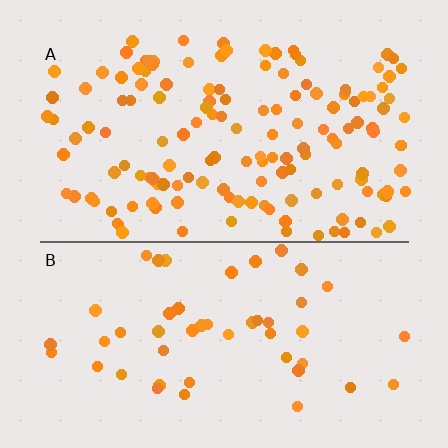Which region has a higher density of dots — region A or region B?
A (the top).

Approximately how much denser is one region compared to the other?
Approximately 3.0× — region A over region B.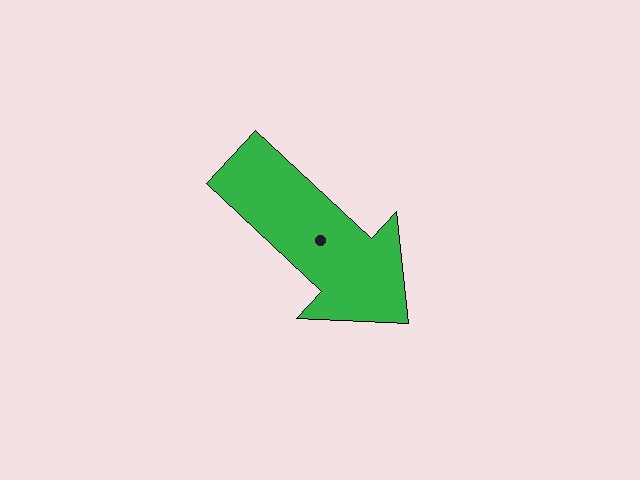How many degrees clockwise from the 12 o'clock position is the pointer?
Approximately 133 degrees.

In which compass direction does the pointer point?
Southeast.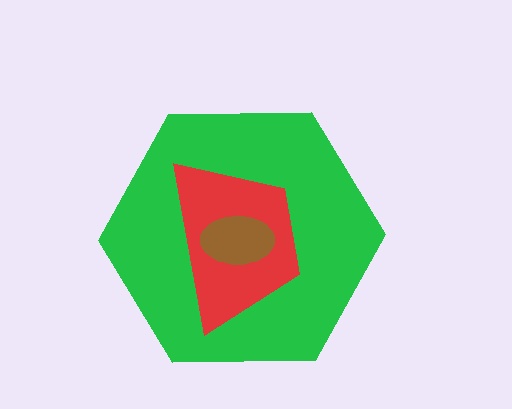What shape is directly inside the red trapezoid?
The brown ellipse.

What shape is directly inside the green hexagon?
The red trapezoid.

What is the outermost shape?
The green hexagon.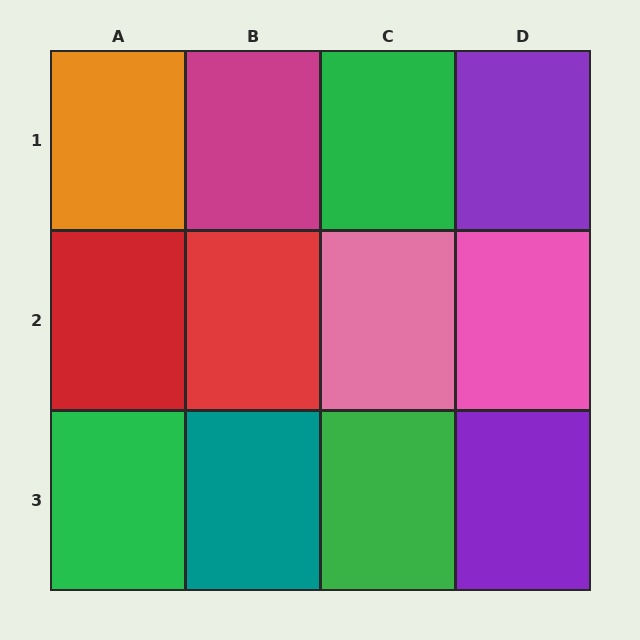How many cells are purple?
2 cells are purple.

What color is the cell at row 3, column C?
Green.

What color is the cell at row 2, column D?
Pink.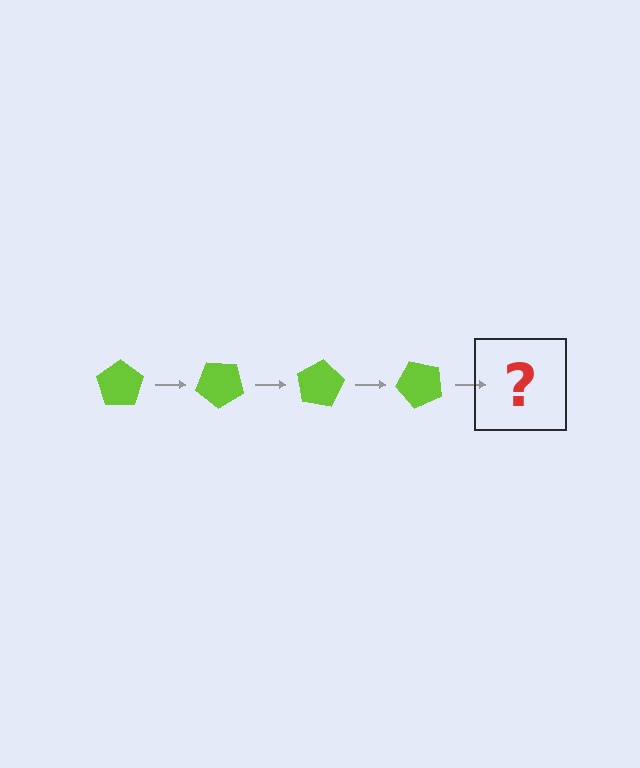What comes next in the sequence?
The next element should be a lime pentagon rotated 160 degrees.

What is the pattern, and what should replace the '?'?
The pattern is that the pentagon rotates 40 degrees each step. The '?' should be a lime pentagon rotated 160 degrees.